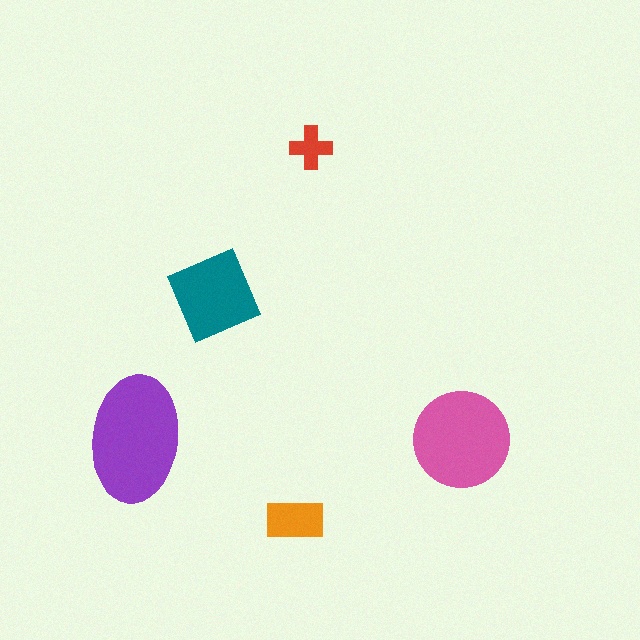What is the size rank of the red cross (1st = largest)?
5th.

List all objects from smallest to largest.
The red cross, the orange rectangle, the teal diamond, the pink circle, the purple ellipse.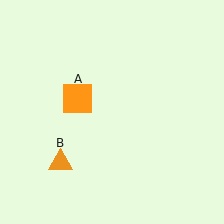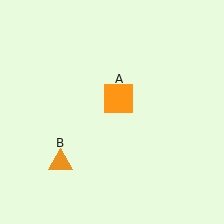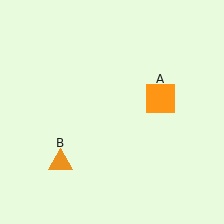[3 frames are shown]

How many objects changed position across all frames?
1 object changed position: orange square (object A).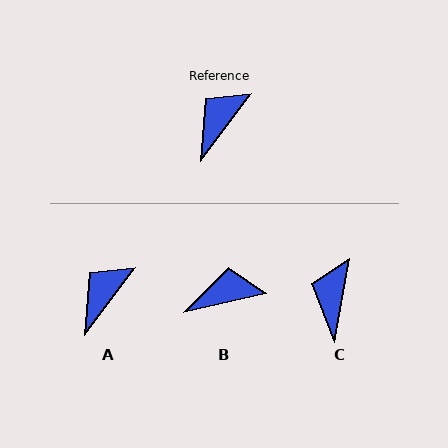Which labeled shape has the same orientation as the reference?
A.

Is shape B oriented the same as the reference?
No, it is off by about 41 degrees.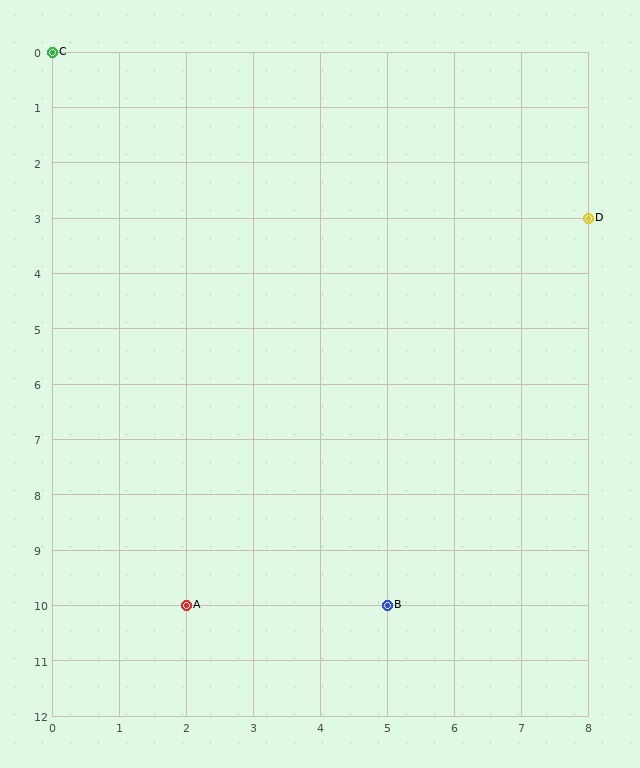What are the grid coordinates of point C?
Point C is at grid coordinates (0, 0).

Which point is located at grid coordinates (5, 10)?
Point B is at (5, 10).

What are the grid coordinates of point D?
Point D is at grid coordinates (8, 3).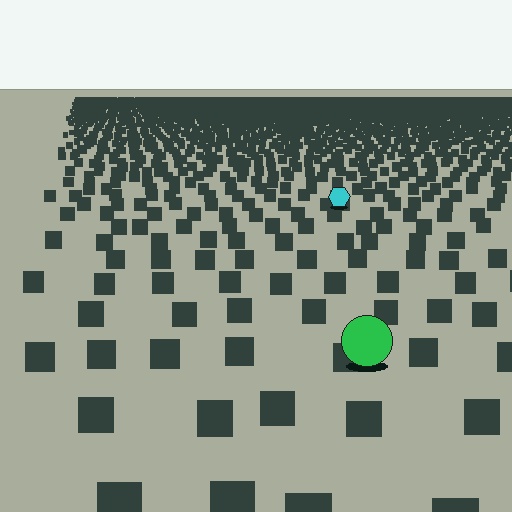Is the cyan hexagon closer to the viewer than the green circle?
No. The green circle is closer — you can tell from the texture gradient: the ground texture is coarser near it.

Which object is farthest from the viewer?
The cyan hexagon is farthest from the viewer. It appears smaller and the ground texture around it is denser.